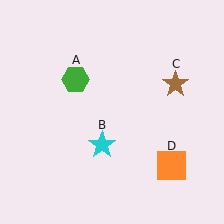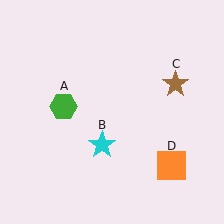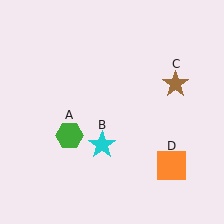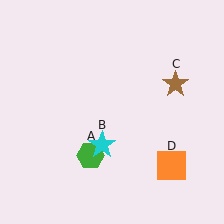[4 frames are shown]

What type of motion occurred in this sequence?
The green hexagon (object A) rotated counterclockwise around the center of the scene.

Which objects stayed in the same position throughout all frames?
Cyan star (object B) and brown star (object C) and orange square (object D) remained stationary.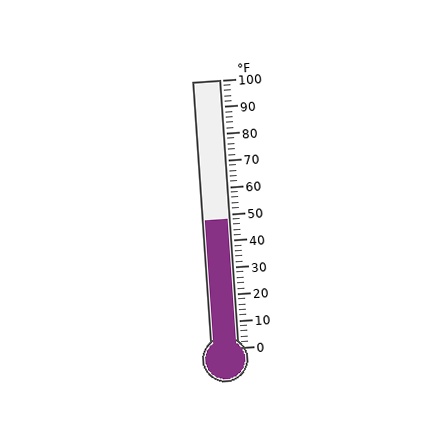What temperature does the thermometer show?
The thermometer shows approximately 48°F.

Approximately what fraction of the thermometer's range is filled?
The thermometer is filled to approximately 50% of its range.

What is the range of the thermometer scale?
The thermometer scale ranges from 0°F to 100°F.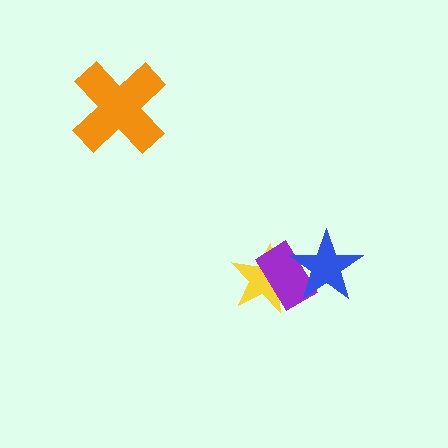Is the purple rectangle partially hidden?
Yes, it is partially covered by another shape.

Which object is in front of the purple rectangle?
The blue star is in front of the purple rectangle.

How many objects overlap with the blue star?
2 objects overlap with the blue star.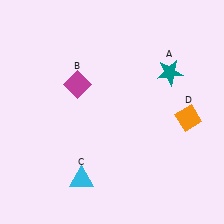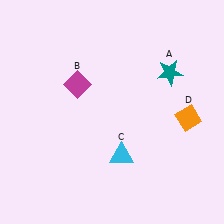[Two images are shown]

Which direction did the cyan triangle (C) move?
The cyan triangle (C) moved right.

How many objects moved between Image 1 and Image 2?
1 object moved between the two images.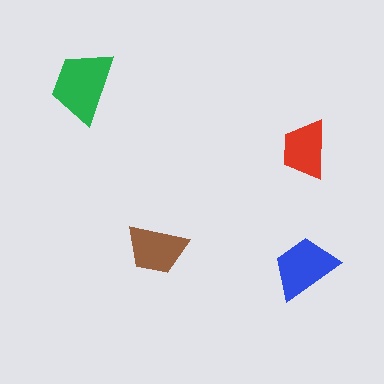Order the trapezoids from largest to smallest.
the green one, the blue one, the brown one, the red one.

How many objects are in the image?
There are 4 objects in the image.